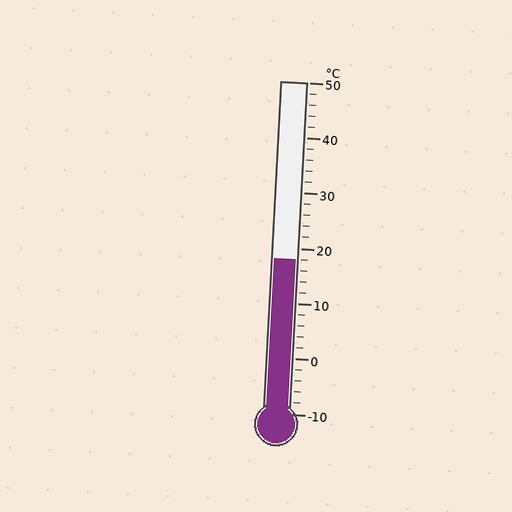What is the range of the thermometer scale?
The thermometer scale ranges from -10°C to 50°C.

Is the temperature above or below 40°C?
The temperature is below 40°C.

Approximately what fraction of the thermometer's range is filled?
The thermometer is filled to approximately 45% of its range.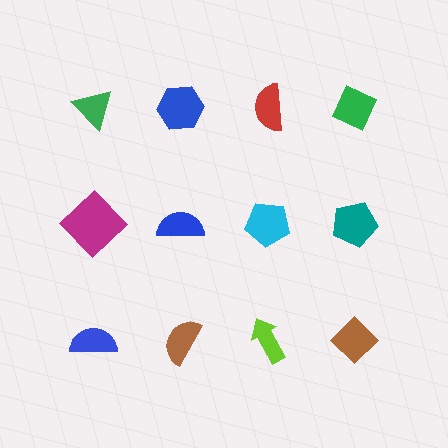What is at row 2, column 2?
A blue semicircle.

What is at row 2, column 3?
A cyan pentagon.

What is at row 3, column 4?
A brown diamond.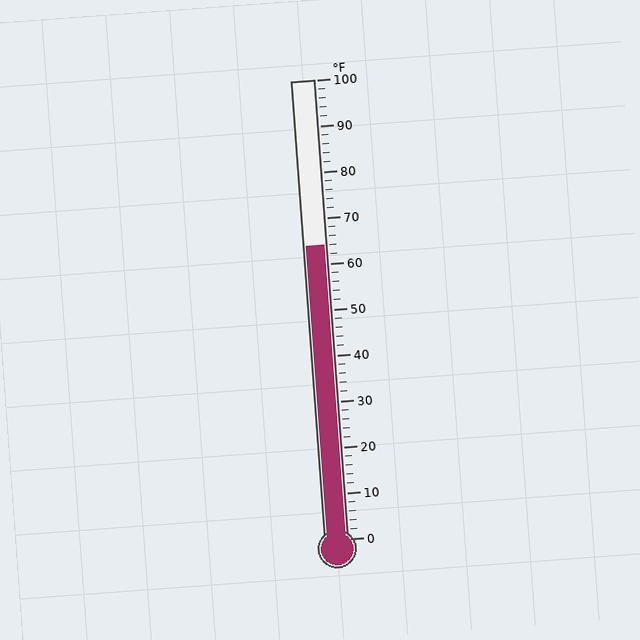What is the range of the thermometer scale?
The thermometer scale ranges from 0°F to 100°F.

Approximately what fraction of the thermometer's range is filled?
The thermometer is filled to approximately 65% of its range.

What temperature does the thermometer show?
The thermometer shows approximately 64°F.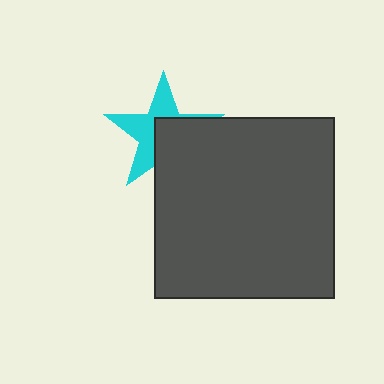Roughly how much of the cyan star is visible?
About half of it is visible (roughly 52%).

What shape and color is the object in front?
The object in front is a dark gray square.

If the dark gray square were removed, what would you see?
You would see the complete cyan star.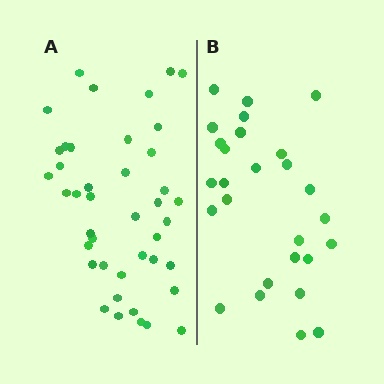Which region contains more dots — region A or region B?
Region A (the left region) has more dots.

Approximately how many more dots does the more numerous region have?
Region A has approximately 15 more dots than region B.